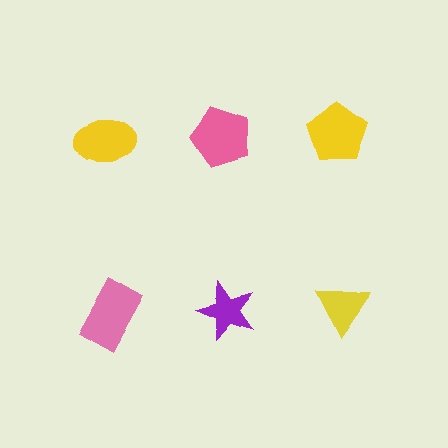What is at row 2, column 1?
A pink rectangle.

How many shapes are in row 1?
3 shapes.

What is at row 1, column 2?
A pink pentagon.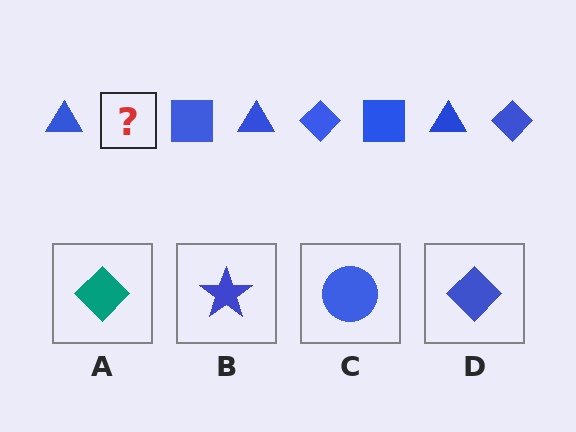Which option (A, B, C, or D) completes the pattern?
D.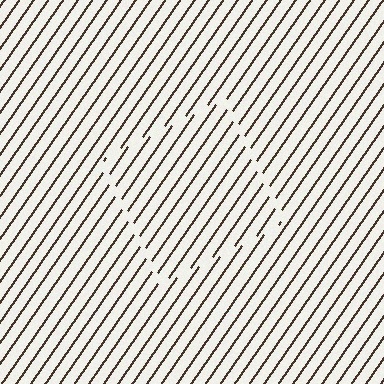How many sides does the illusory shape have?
4 sides — the line-ends trace a square.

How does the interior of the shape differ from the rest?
The interior of the shape contains the same grating, shifted by half a period — the contour is defined by the phase discontinuity where line-ends from the inner and outer gratings abut.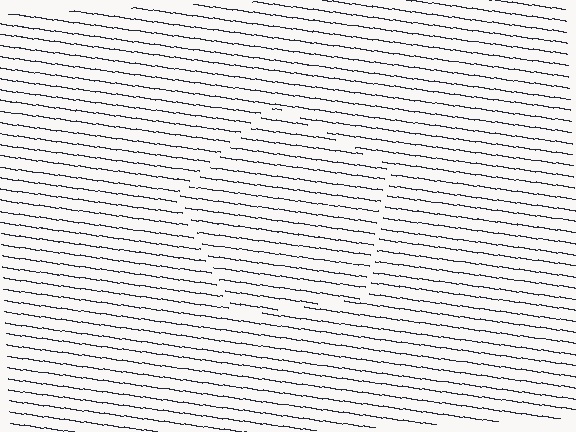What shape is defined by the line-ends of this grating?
An illusory pentagon. The interior of the shape contains the same grating, shifted by half a period — the contour is defined by the phase discontinuity where line-ends from the inner and outer gratings abut.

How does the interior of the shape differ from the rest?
The interior of the shape contains the same grating, shifted by half a period — the contour is defined by the phase discontinuity where line-ends from the inner and outer gratings abut.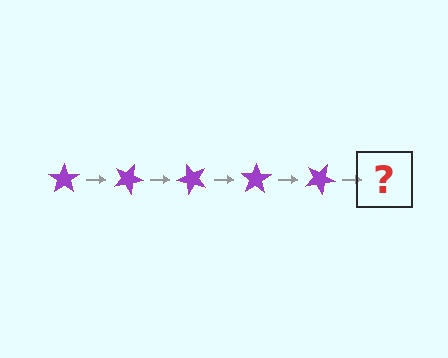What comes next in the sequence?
The next element should be a purple star rotated 125 degrees.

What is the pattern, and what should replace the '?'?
The pattern is that the star rotates 25 degrees each step. The '?' should be a purple star rotated 125 degrees.